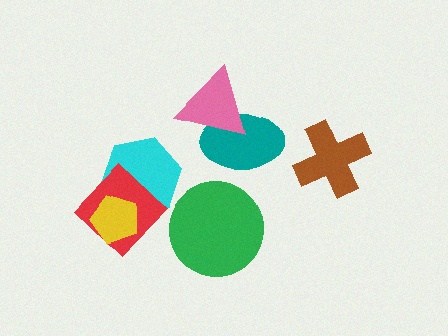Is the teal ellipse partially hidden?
Yes, it is partially covered by another shape.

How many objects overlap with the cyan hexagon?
2 objects overlap with the cyan hexagon.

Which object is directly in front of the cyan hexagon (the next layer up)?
The red diamond is directly in front of the cyan hexagon.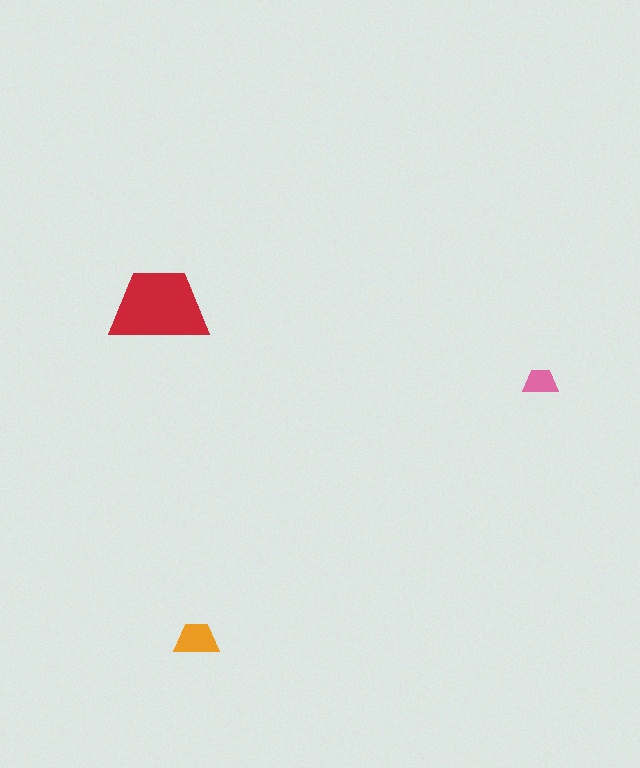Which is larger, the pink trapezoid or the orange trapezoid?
The orange one.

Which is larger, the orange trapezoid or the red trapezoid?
The red one.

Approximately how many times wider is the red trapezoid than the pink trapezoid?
About 3 times wider.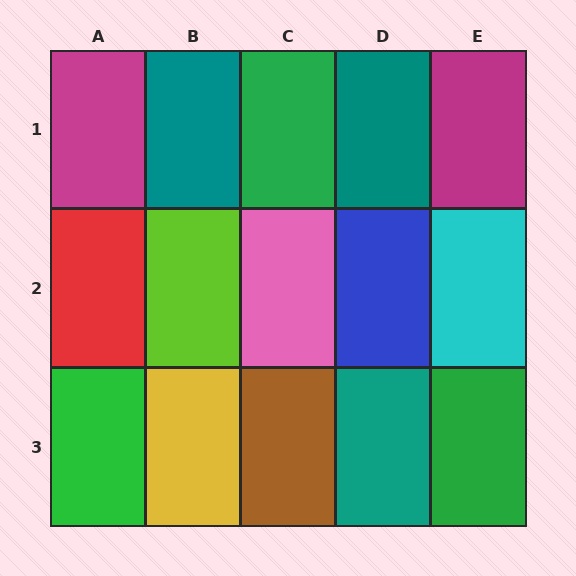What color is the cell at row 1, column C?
Green.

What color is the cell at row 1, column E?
Magenta.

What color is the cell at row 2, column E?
Cyan.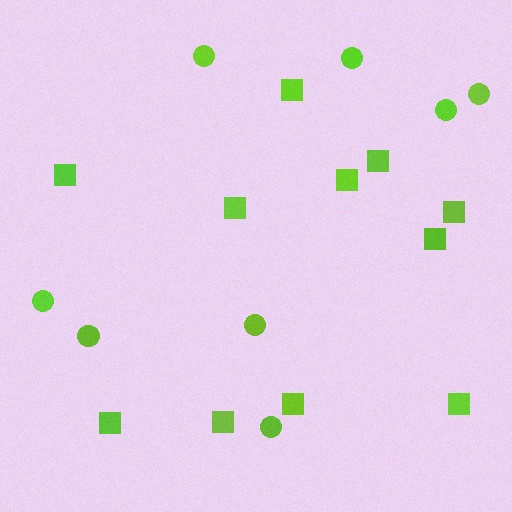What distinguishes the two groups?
There are 2 groups: one group of squares (11) and one group of circles (8).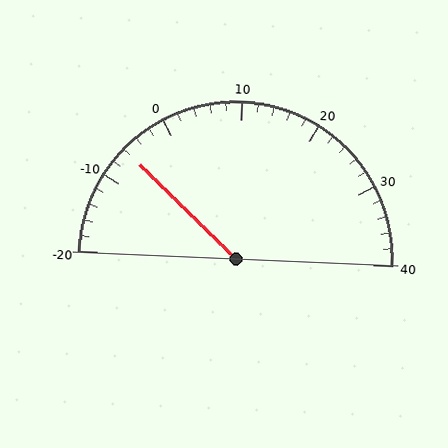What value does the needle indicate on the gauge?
The needle indicates approximately -6.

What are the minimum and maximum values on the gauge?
The gauge ranges from -20 to 40.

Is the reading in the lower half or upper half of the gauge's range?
The reading is in the lower half of the range (-20 to 40).